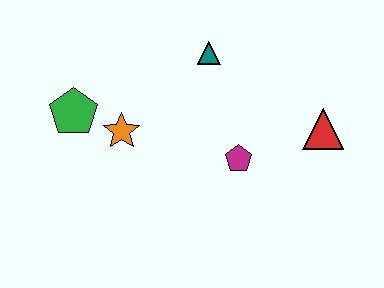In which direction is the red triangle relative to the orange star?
The red triangle is to the right of the orange star.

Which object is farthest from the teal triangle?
The green pentagon is farthest from the teal triangle.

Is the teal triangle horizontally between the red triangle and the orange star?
Yes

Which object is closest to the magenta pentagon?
The red triangle is closest to the magenta pentagon.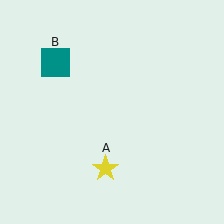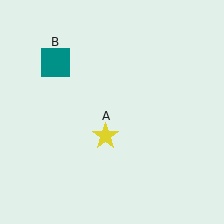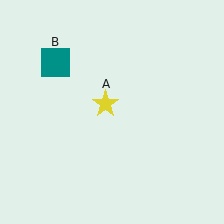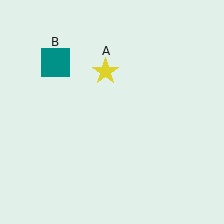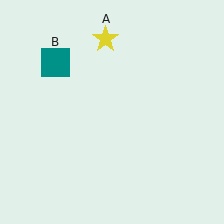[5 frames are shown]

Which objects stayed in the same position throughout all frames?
Teal square (object B) remained stationary.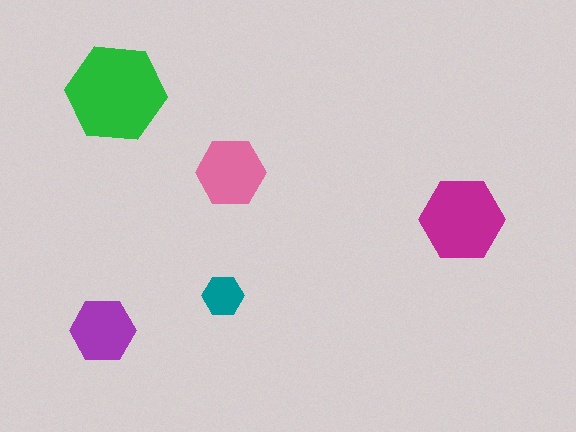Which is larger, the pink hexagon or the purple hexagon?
The pink one.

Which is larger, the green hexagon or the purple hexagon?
The green one.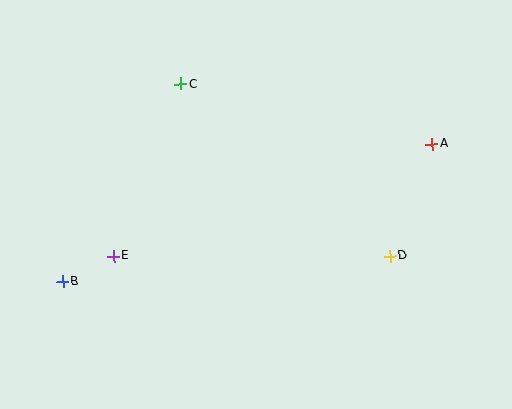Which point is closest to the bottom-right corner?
Point D is closest to the bottom-right corner.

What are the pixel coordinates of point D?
Point D is at (390, 256).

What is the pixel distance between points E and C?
The distance between E and C is 185 pixels.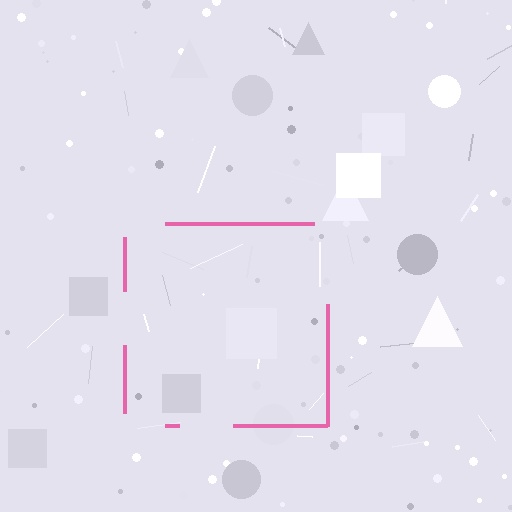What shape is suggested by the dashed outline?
The dashed outline suggests a square.